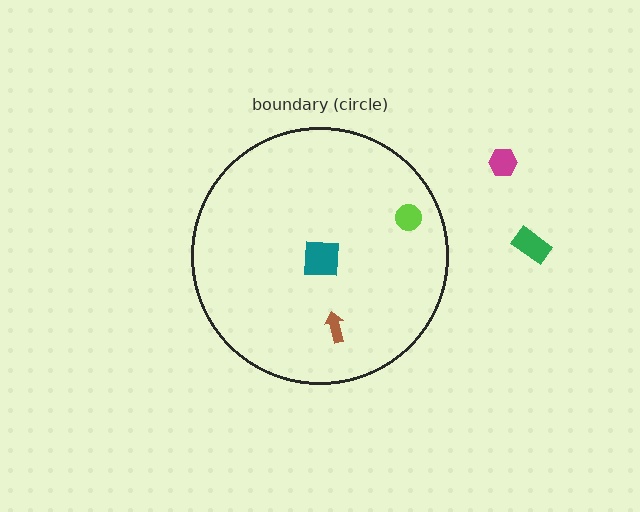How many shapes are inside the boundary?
3 inside, 2 outside.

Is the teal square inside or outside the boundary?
Inside.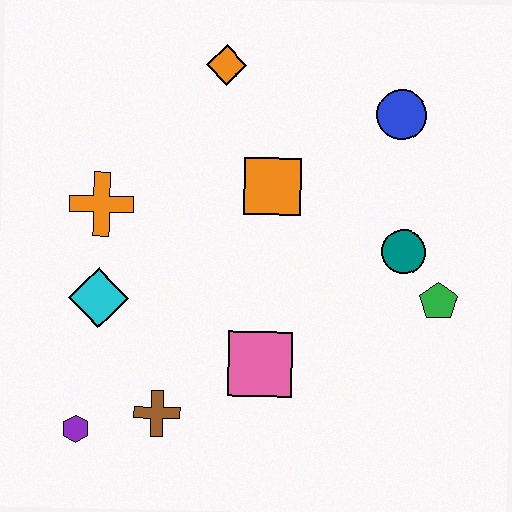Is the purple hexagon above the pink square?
No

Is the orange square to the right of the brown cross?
Yes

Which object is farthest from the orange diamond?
The purple hexagon is farthest from the orange diamond.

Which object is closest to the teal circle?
The green pentagon is closest to the teal circle.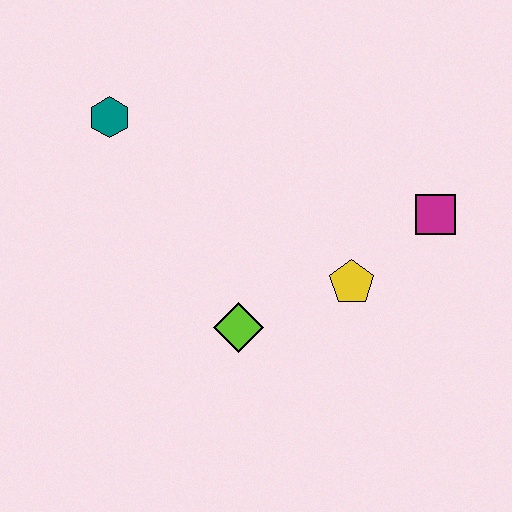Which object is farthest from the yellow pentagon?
The teal hexagon is farthest from the yellow pentagon.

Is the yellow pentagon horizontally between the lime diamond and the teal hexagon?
No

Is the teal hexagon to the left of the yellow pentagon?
Yes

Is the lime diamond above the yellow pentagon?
No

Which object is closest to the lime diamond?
The yellow pentagon is closest to the lime diamond.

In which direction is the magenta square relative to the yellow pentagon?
The magenta square is to the right of the yellow pentagon.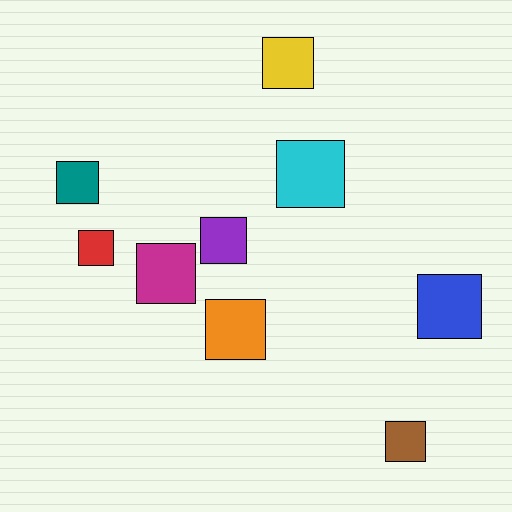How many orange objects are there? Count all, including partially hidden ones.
There is 1 orange object.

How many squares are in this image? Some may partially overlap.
There are 9 squares.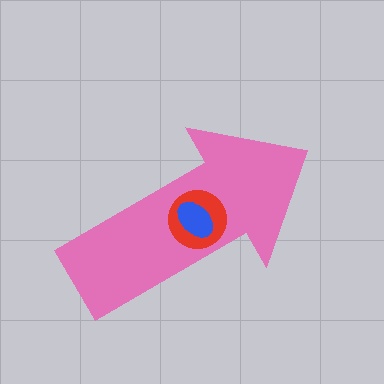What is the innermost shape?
The blue ellipse.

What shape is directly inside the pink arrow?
The red circle.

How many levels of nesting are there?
3.